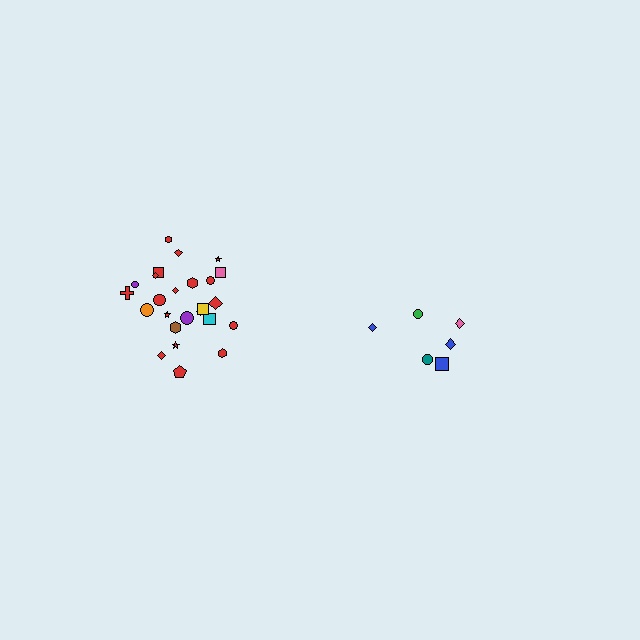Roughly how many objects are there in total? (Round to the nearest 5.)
Roughly 30 objects in total.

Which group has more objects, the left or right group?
The left group.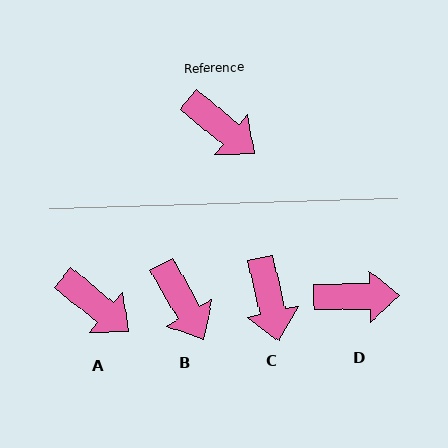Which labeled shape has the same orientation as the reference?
A.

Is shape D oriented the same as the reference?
No, it is off by about 40 degrees.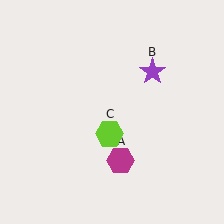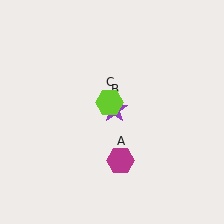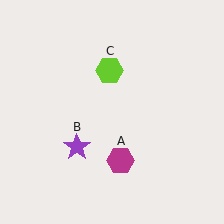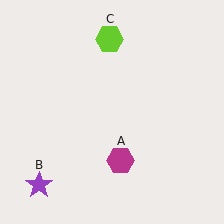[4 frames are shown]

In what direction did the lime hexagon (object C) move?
The lime hexagon (object C) moved up.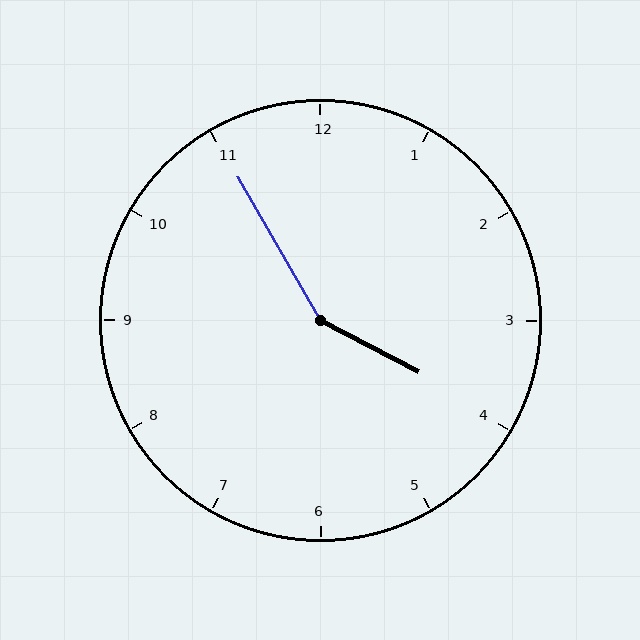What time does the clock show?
3:55.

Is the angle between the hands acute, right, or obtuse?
It is obtuse.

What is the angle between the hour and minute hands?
Approximately 148 degrees.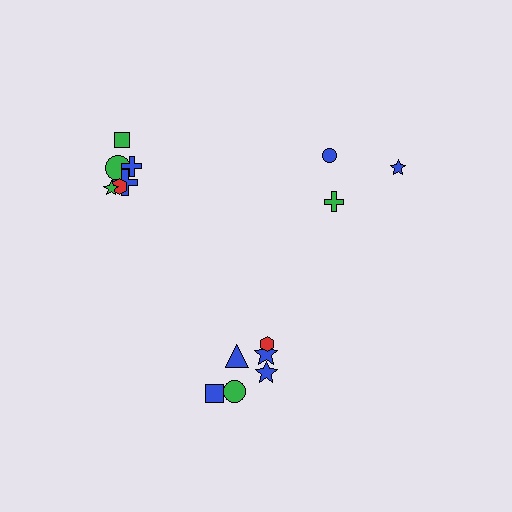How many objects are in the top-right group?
There are 3 objects.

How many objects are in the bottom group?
There are 6 objects.